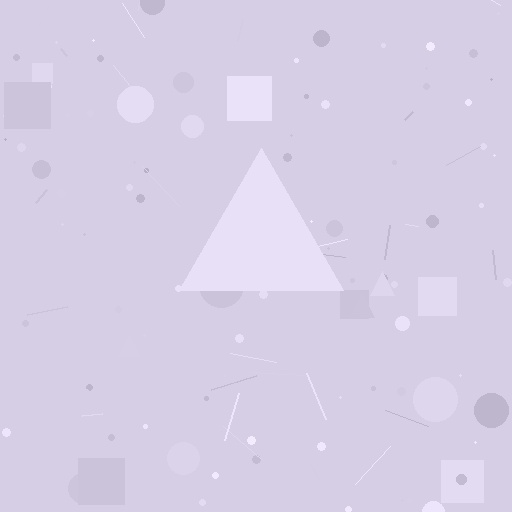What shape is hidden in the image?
A triangle is hidden in the image.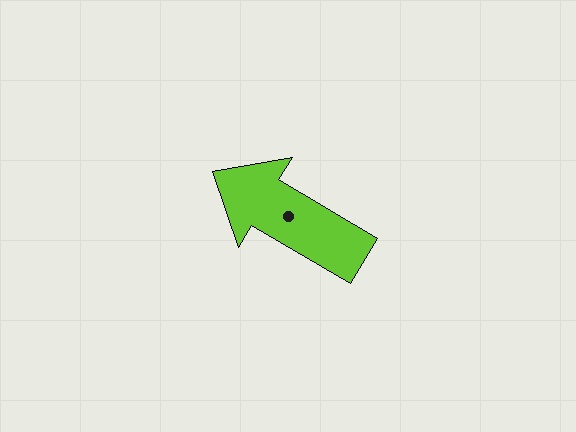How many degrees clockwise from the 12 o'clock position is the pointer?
Approximately 301 degrees.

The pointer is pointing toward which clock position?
Roughly 10 o'clock.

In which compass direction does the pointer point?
Northwest.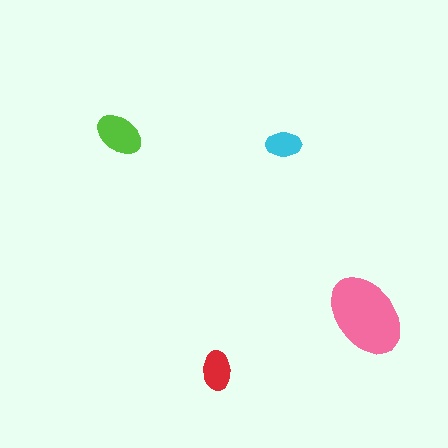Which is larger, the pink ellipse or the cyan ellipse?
The pink one.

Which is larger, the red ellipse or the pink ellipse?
The pink one.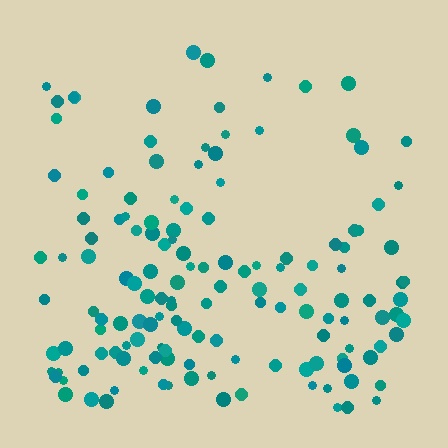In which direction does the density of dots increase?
From top to bottom, with the bottom side densest.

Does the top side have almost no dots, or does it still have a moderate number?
Still a moderate number, just noticeably fewer than the bottom.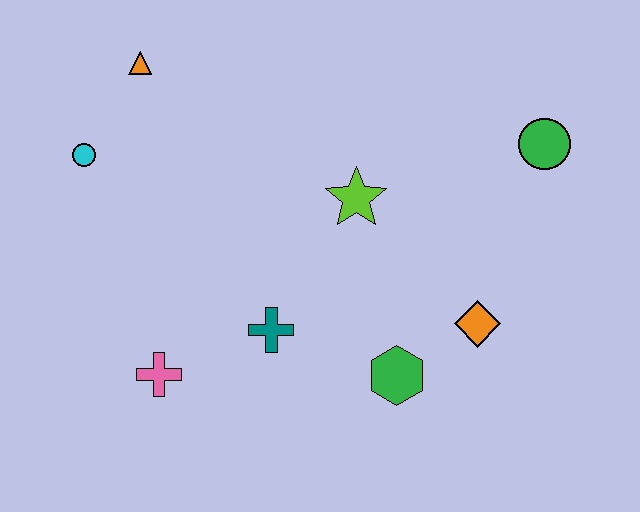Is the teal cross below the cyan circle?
Yes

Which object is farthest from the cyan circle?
The green circle is farthest from the cyan circle.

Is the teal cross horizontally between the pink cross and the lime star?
Yes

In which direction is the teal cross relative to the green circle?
The teal cross is to the left of the green circle.